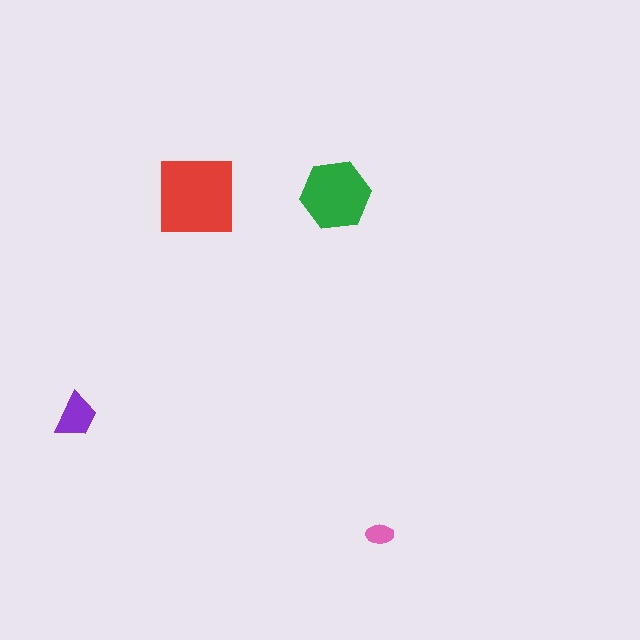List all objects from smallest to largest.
The pink ellipse, the purple trapezoid, the green hexagon, the red square.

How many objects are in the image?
There are 4 objects in the image.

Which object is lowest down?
The pink ellipse is bottommost.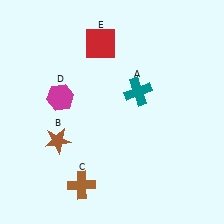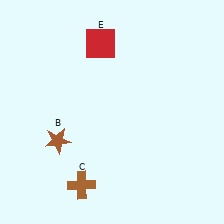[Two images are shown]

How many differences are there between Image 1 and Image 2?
There are 2 differences between the two images.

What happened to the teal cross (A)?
The teal cross (A) was removed in Image 2. It was in the top-right area of Image 1.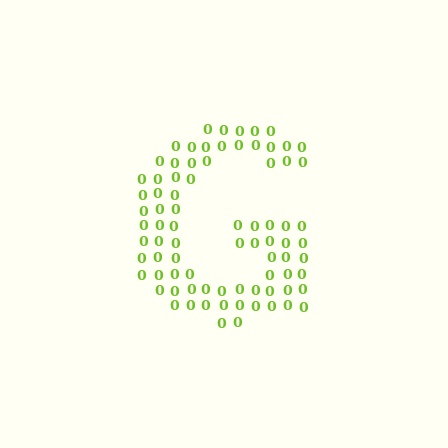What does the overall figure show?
The overall figure shows the letter G.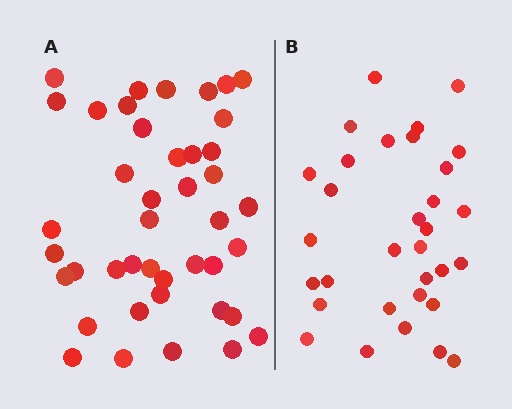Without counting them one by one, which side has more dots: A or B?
Region A (the left region) has more dots.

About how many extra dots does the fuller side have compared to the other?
Region A has roughly 10 or so more dots than region B.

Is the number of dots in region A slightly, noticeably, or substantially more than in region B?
Region A has noticeably more, but not dramatically so. The ratio is roughly 1.3 to 1.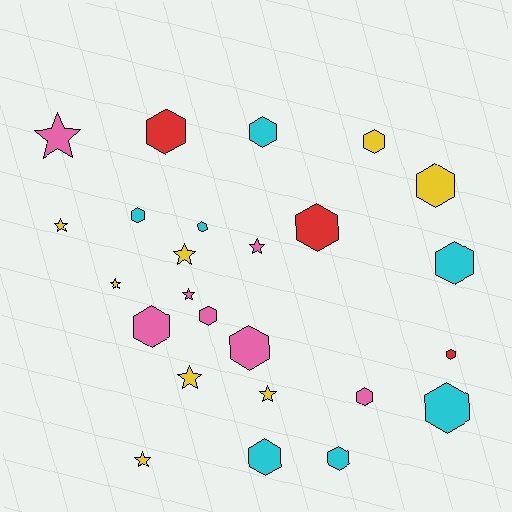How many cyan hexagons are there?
There are 7 cyan hexagons.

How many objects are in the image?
There are 25 objects.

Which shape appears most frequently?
Hexagon, with 16 objects.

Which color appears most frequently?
Yellow, with 8 objects.